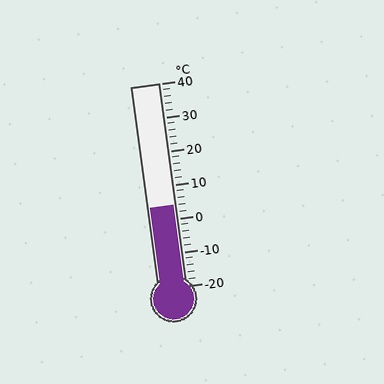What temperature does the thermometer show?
The thermometer shows approximately 4°C.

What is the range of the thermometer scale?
The thermometer scale ranges from -20°C to 40°C.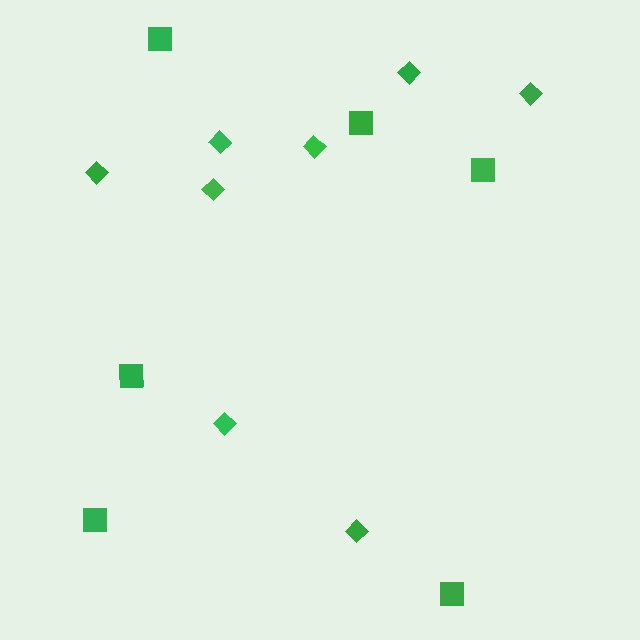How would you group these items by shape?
There are 2 groups: one group of diamonds (8) and one group of squares (6).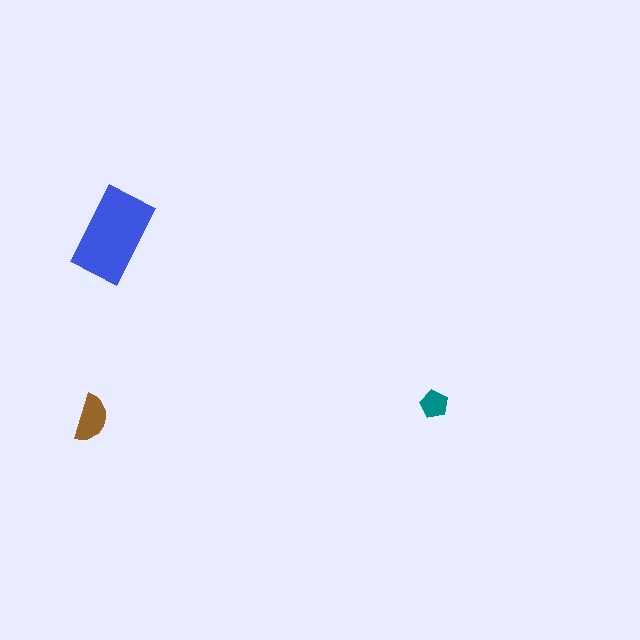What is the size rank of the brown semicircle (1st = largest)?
2nd.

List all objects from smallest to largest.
The teal pentagon, the brown semicircle, the blue rectangle.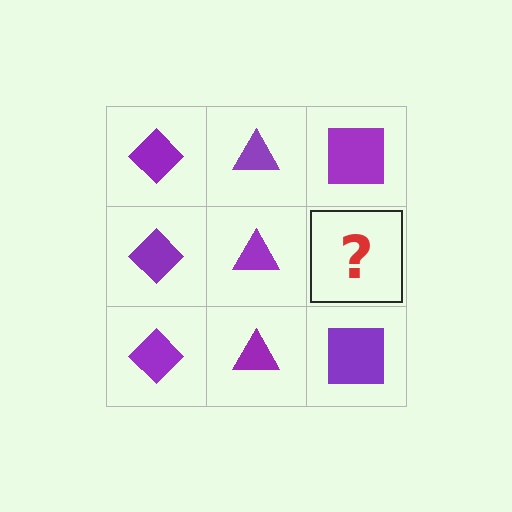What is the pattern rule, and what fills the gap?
The rule is that each column has a consistent shape. The gap should be filled with a purple square.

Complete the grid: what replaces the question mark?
The question mark should be replaced with a purple square.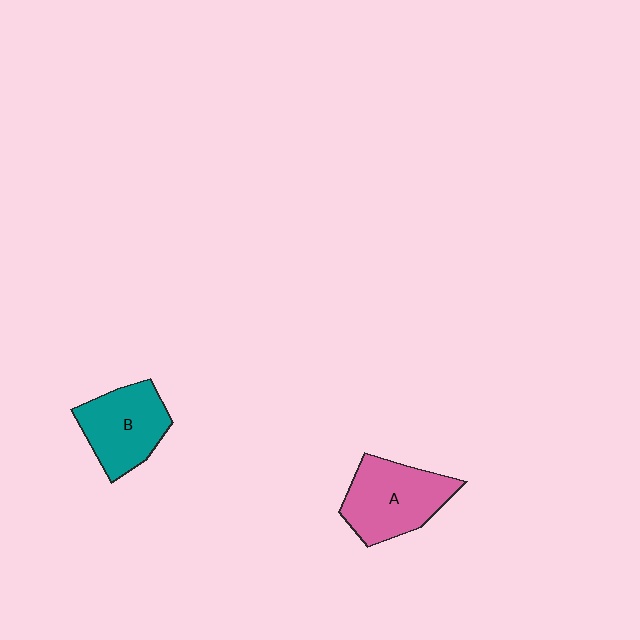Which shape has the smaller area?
Shape B (teal).